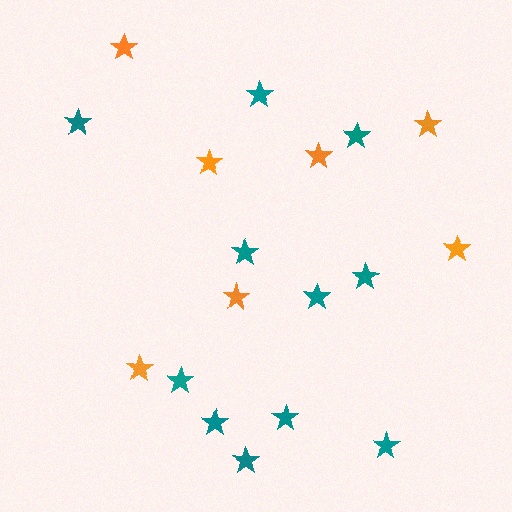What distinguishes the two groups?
There are 2 groups: one group of teal stars (11) and one group of orange stars (7).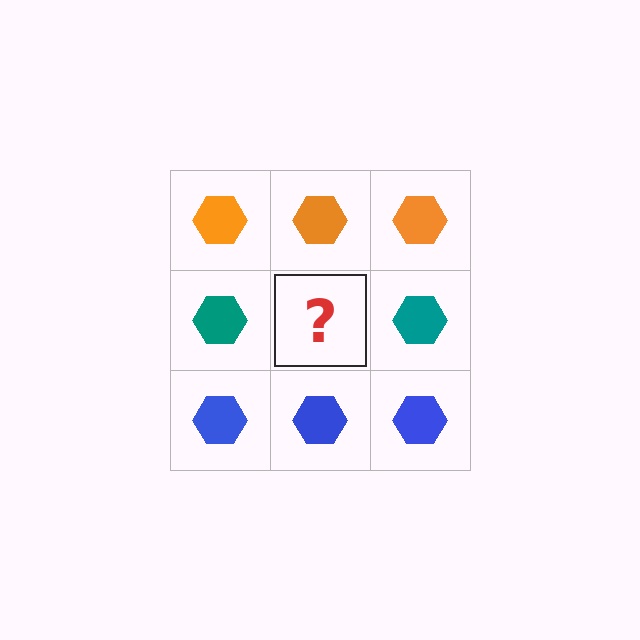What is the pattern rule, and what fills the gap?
The rule is that each row has a consistent color. The gap should be filled with a teal hexagon.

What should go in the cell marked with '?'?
The missing cell should contain a teal hexagon.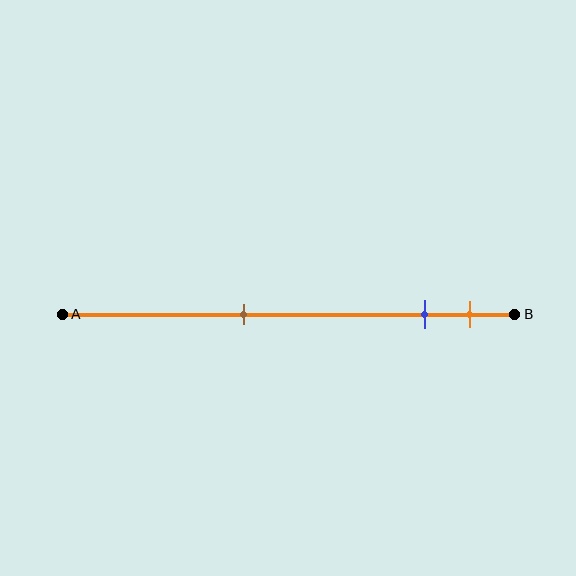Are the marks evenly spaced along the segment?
No, the marks are not evenly spaced.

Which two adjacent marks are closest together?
The blue and orange marks are the closest adjacent pair.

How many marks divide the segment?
There are 3 marks dividing the segment.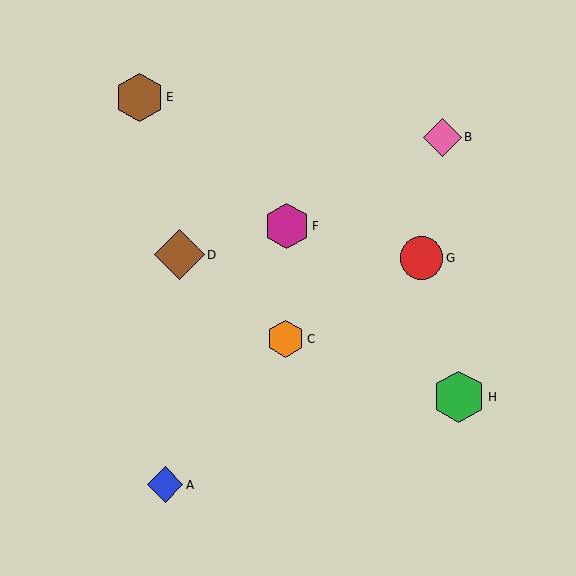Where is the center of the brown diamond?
The center of the brown diamond is at (179, 255).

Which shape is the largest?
The green hexagon (labeled H) is the largest.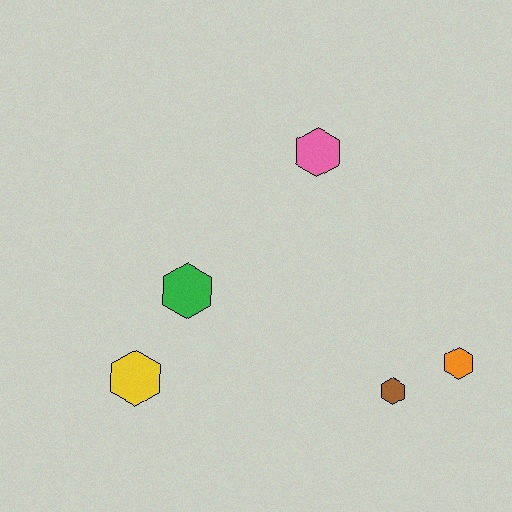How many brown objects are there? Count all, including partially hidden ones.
There is 1 brown object.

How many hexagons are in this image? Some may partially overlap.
There are 5 hexagons.